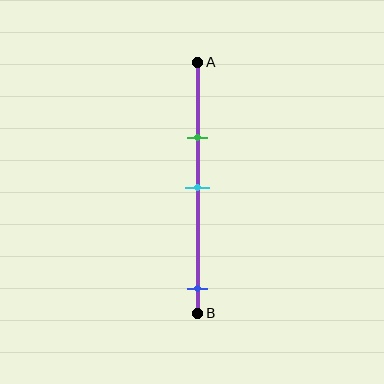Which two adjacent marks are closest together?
The green and cyan marks are the closest adjacent pair.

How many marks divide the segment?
There are 3 marks dividing the segment.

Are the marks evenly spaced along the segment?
No, the marks are not evenly spaced.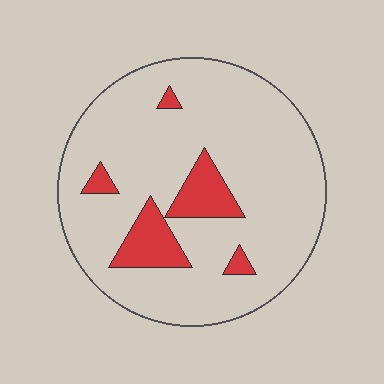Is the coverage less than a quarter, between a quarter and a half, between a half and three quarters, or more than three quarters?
Less than a quarter.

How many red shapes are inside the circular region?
5.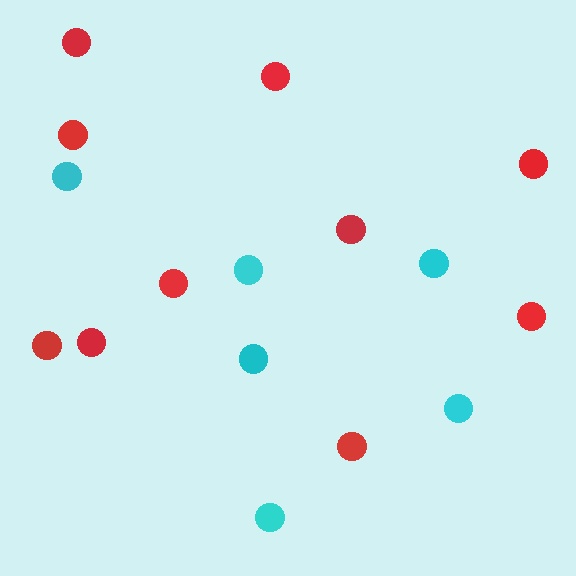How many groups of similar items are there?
There are 2 groups: one group of red circles (10) and one group of cyan circles (6).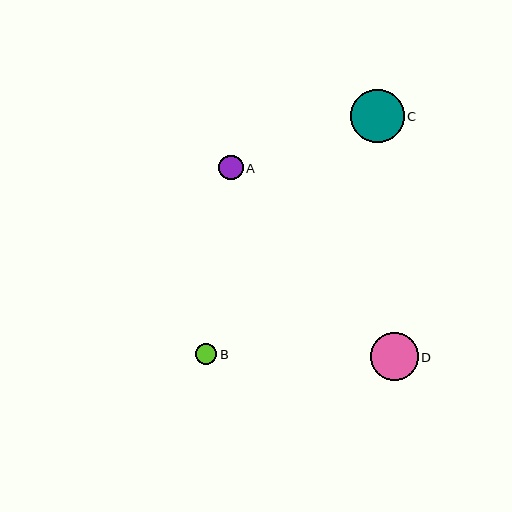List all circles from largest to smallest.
From largest to smallest: C, D, A, B.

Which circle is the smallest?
Circle B is the smallest with a size of approximately 21 pixels.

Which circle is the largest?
Circle C is the largest with a size of approximately 53 pixels.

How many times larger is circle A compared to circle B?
Circle A is approximately 1.2 times the size of circle B.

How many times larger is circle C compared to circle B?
Circle C is approximately 2.5 times the size of circle B.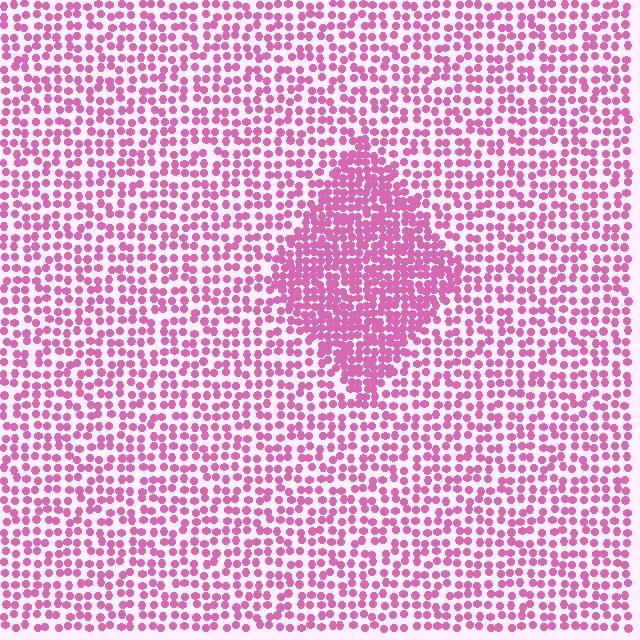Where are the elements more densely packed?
The elements are more densely packed inside the diamond boundary.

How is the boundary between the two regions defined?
The boundary is defined by a change in element density (approximately 1.9x ratio). All elements are the same color, size, and shape.